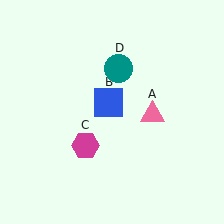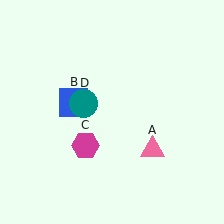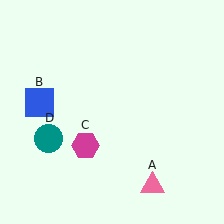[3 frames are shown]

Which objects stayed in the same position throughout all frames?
Magenta hexagon (object C) remained stationary.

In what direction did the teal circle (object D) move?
The teal circle (object D) moved down and to the left.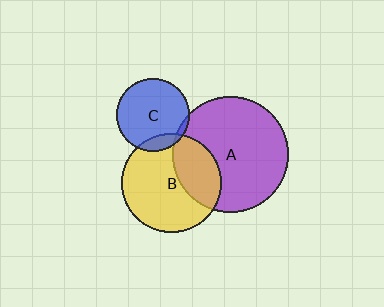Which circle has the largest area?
Circle A (purple).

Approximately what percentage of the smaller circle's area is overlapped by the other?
Approximately 30%.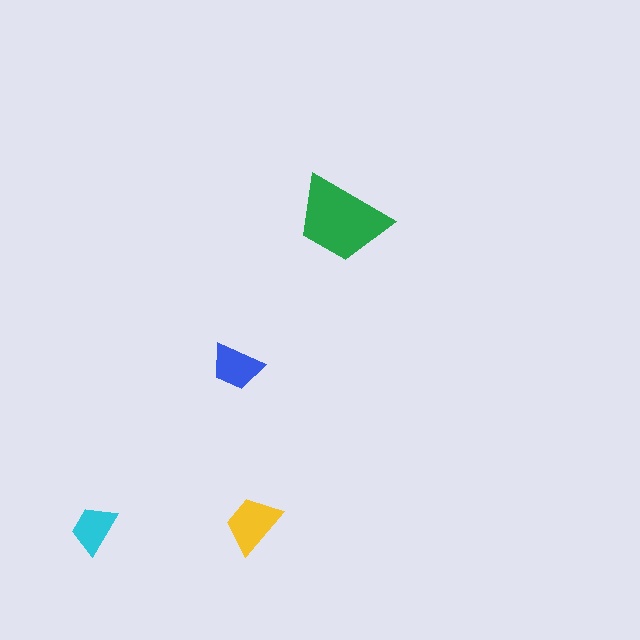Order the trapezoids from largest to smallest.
the green one, the yellow one, the blue one, the cyan one.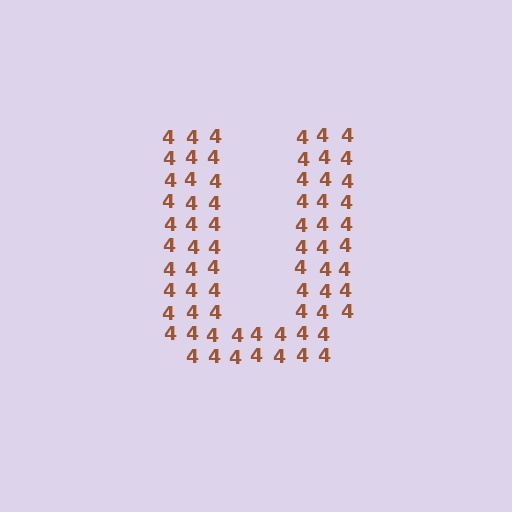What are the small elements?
The small elements are digit 4's.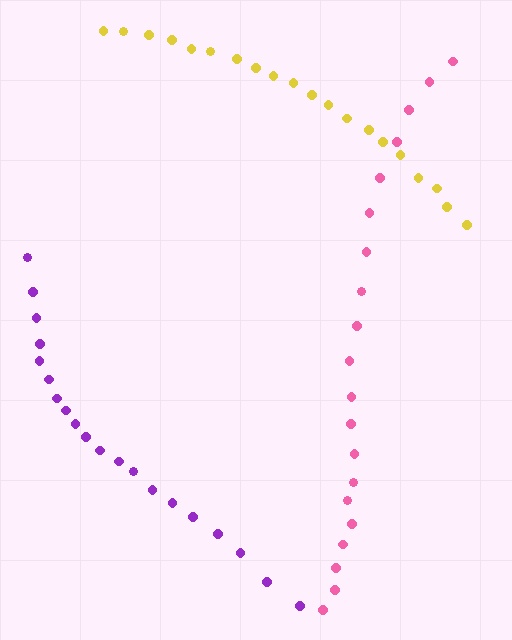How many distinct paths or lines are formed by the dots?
There are 3 distinct paths.